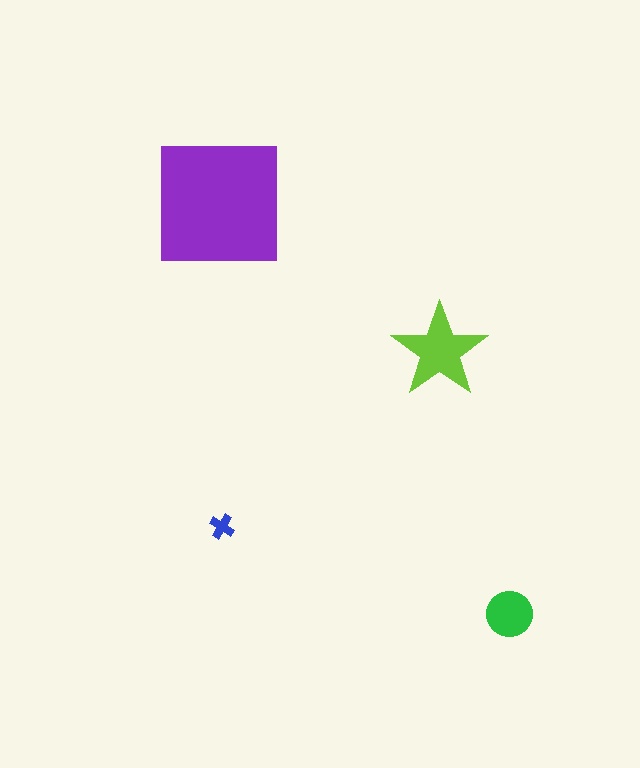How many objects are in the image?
There are 4 objects in the image.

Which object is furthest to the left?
The purple square is leftmost.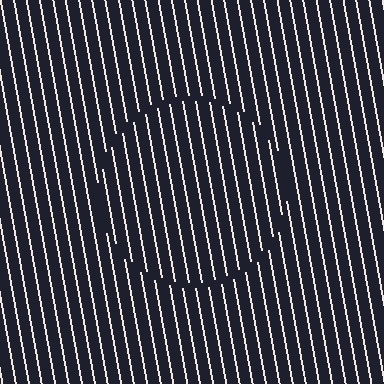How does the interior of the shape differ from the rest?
The interior of the shape contains the same grating, shifted by half a period — the contour is defined by the phase discontinuity where line-ends from the inner and outer gratings abut.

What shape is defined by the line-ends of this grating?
An illusory circle. The interior of the shape contains the same grating, shifted by half a period — the contour is defined by the phase discontinuity where line-ends from the inner and outer gratings abut.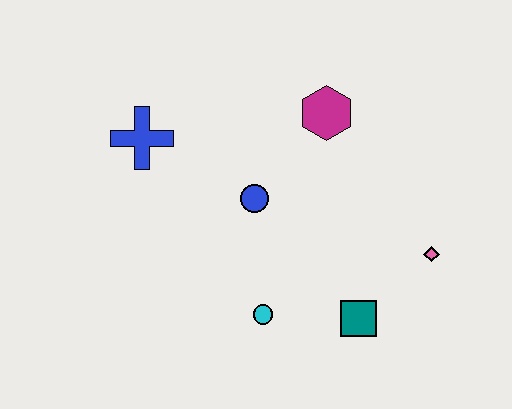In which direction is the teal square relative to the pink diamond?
The teal square is to the left of the pink diamond.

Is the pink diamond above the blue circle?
No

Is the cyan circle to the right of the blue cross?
Yes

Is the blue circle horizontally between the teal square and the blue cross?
Yes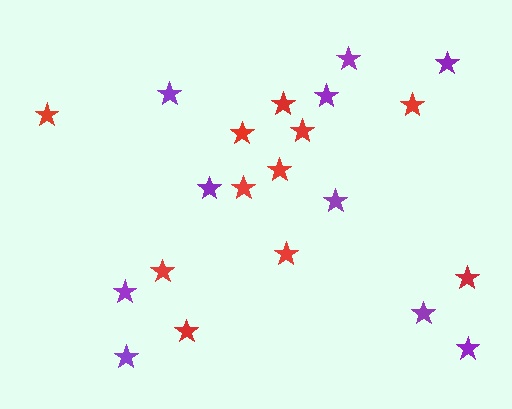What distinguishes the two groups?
There are 2 groups: one group of purple stars (10) and one group of red stars (11).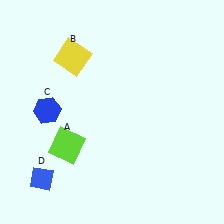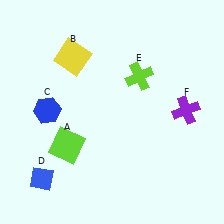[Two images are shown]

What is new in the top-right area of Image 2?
A purple cross (F) was added in the top-right area of Image 2.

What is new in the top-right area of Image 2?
A lime cross (E) was added in the top-right area of Image 2.